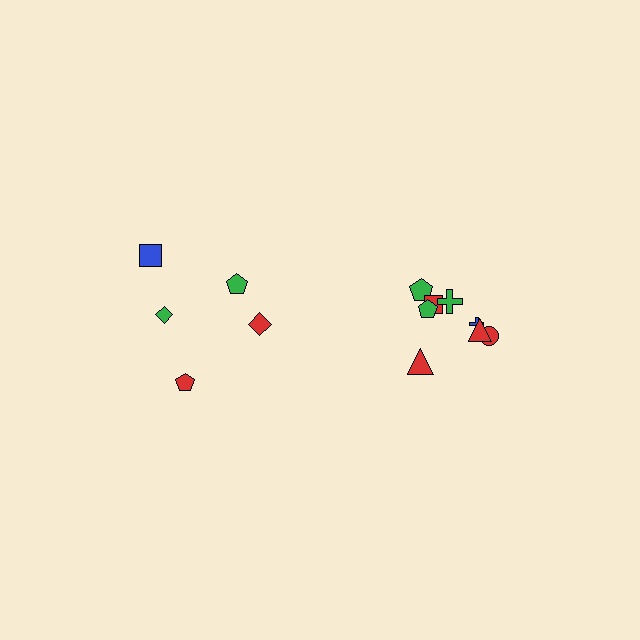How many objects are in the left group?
There are 5 objects.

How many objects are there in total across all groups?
There are 13 objects.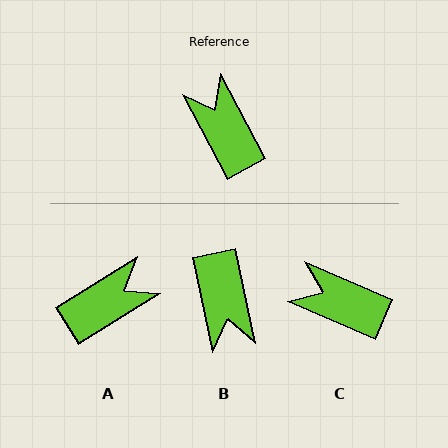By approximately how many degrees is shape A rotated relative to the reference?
Approximately 86 degrees clockwise.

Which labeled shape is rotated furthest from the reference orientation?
B, about 164 degrees away.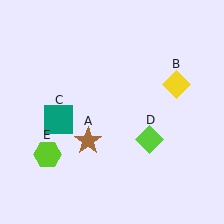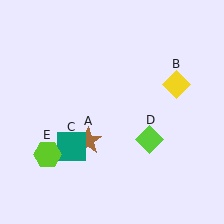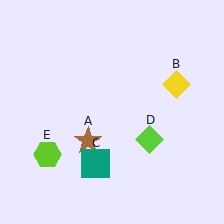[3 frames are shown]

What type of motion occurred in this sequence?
The teal square (object C) rotated counterclockwise around the center of the scene.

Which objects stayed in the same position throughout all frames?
Brown star (object A) and yellow diamond (object B) and lime diamond (object D) and lime hexagon (object E) remained stationary.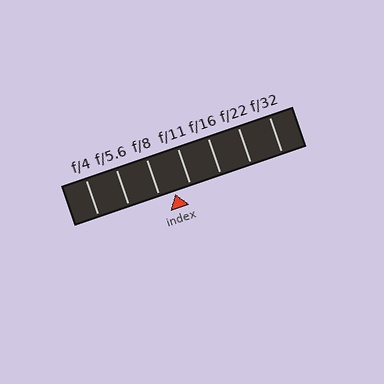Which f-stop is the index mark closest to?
The index mark is closest to f/8.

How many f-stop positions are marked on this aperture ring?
There are 7 f-stop positions marked.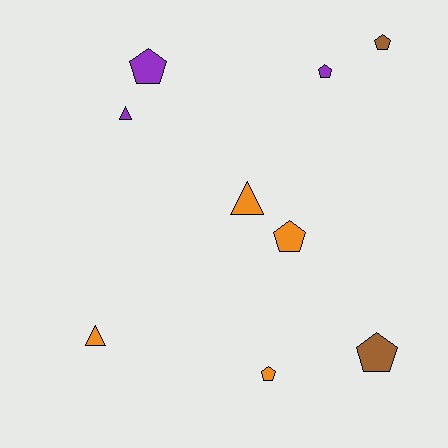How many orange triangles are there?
There are 2 orange triangles.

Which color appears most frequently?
Orange, with 4 objects.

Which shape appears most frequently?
Pentagon, with 6 objects.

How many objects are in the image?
There are 9 objects.